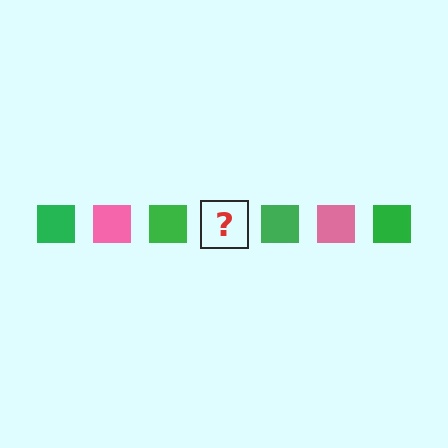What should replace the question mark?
The question mark should be replaced with a pink square.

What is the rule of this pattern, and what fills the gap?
The rule is that the pattern cycles through green, pink squares. The gap should be filled with a pink square.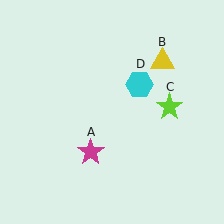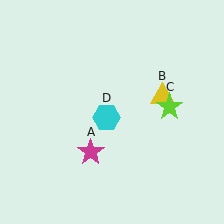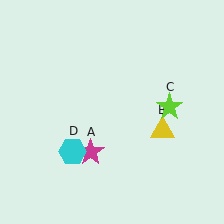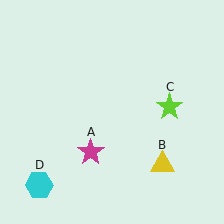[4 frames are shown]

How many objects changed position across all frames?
2 objects changed position: yellow triangle (object B), cyan hexagon (object D).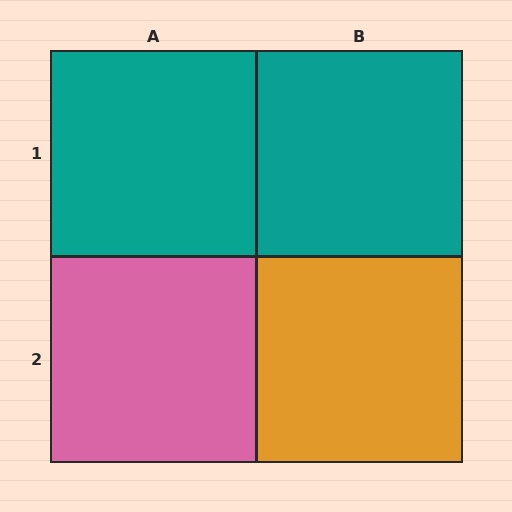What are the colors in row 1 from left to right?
Teal, teal.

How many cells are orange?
1 cell is orange.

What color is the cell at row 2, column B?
Orange.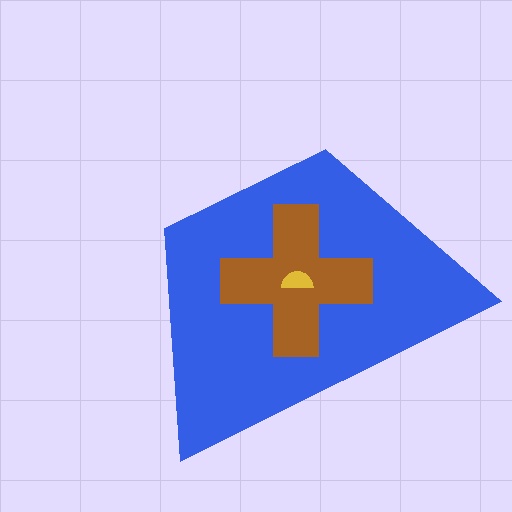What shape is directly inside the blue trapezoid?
The brown cross.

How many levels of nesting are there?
3.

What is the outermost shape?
The blue trapezoid.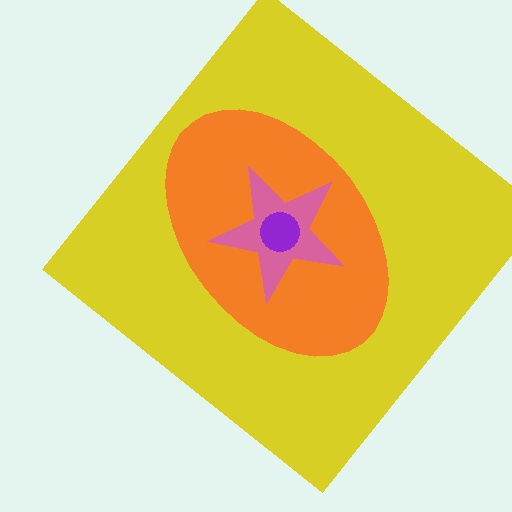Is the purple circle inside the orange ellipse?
Yes.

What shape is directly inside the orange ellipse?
The pink star.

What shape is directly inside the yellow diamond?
The orange ellipse.